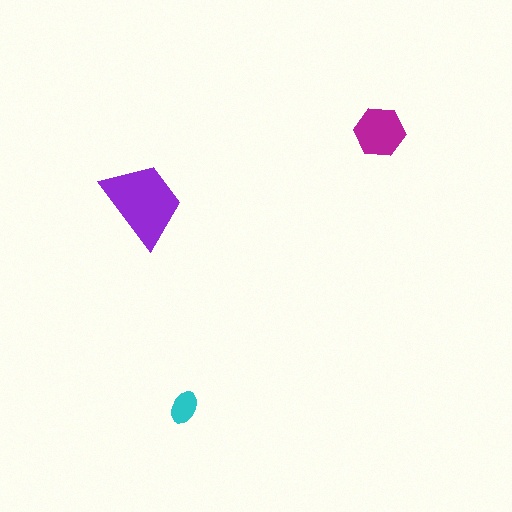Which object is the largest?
The purple trapezoid.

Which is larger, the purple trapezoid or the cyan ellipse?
The purple trapezoid.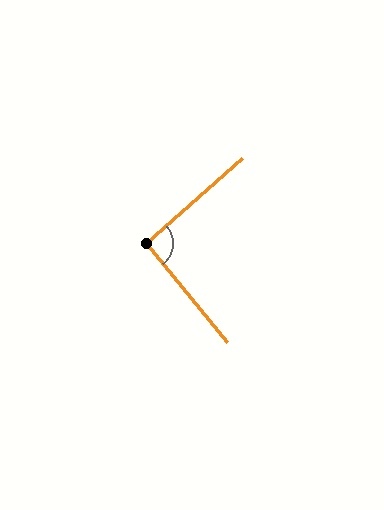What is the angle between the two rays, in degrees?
Approximately 92 degrees.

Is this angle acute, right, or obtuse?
It is approximately a right angle.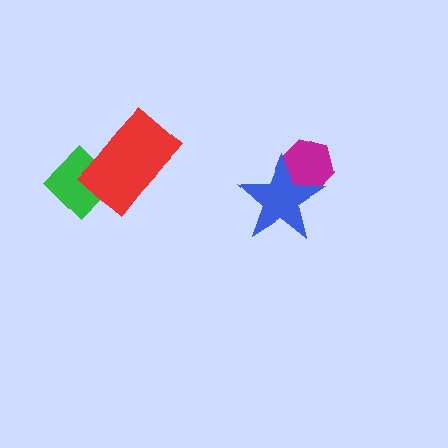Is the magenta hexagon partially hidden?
Yes, it is partially covered by another shape.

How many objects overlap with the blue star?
1 object overlaps with the blue star.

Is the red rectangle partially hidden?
No, no other shape covers it.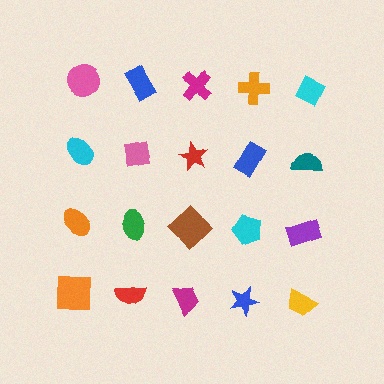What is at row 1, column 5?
A cyan diamond.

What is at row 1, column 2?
A blue rectangle.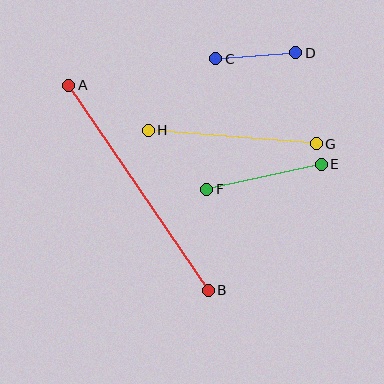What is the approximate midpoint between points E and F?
The midpoint is at approximately (264, 177) pixels.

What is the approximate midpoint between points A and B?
The midpoint is at approximately (138, 188) pixels.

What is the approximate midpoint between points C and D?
The midpoint is at approximately (256, 56) pixels.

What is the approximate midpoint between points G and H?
The midpoint is at approximately (232, 137) pixels.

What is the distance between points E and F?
The distance is approximately 117 pixels.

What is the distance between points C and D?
The distance is approximately 80 pixels.